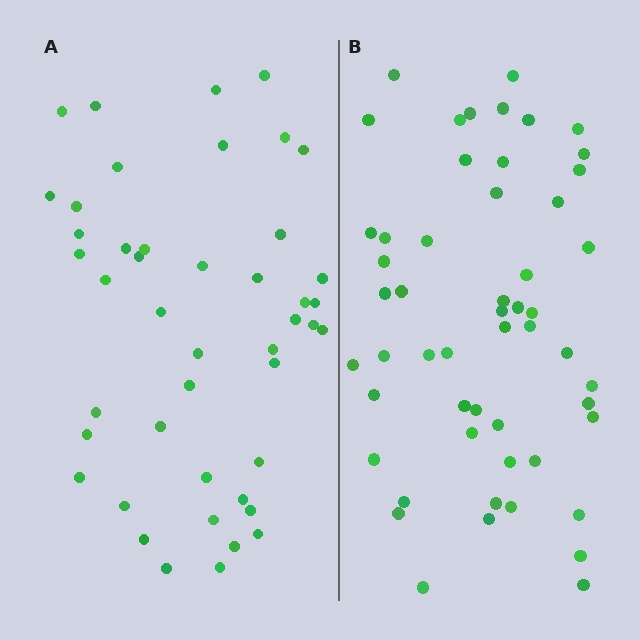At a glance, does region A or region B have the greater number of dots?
Region B (the right region) has more dots.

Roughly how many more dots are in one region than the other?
Region B has roughly 8 or so more dots than region A.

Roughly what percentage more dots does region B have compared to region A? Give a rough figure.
About 20% more.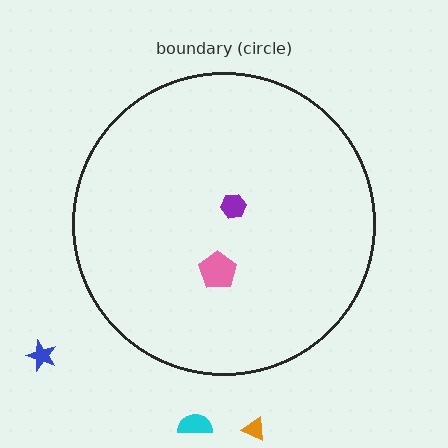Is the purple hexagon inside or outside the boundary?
Inside.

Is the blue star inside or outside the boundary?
Outside.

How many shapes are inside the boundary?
2 inside, 3 outside.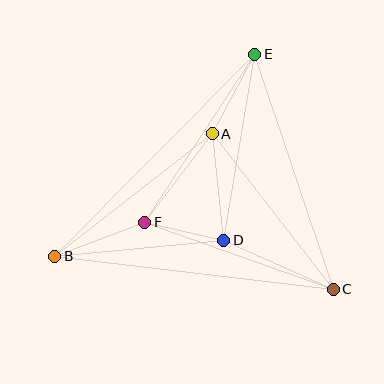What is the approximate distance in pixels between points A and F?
The distance between A and F is approximately 111 pixels.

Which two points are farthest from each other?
Points B and E are farthest from each other.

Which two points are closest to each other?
Points D and F are closest to each other.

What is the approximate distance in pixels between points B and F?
The distance between B and F is approximately 97 pixels.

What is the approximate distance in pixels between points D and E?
The distance between D and E is approximately 189 pixels.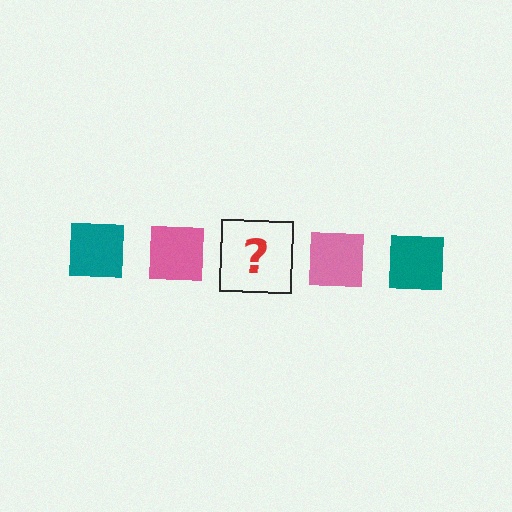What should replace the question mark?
The question mark should be replaced with a teal square.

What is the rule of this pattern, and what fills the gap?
The rule is that the pattern cycles through teal, pink squares. The gap should be filled with a teal square.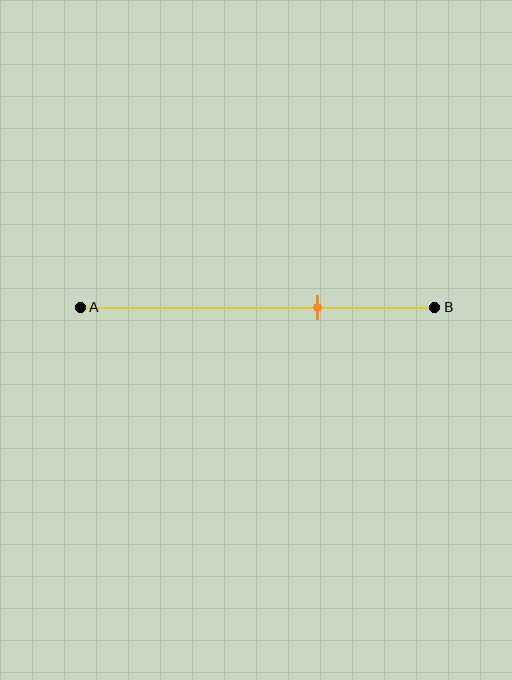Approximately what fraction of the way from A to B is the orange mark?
The orange mark is approximately 65% of the way from A to B.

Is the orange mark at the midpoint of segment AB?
No, the mark is at about 65% from A, not at the 50% midpoint.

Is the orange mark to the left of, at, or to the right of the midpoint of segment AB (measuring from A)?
The orange mark is to the right of the midpoint of segment AB.